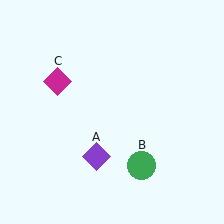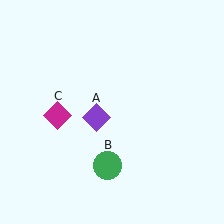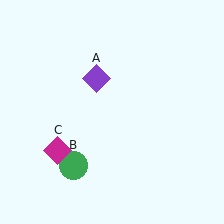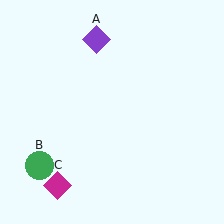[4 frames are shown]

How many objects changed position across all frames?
3 objects changed position: purple diamond (object A), green circle (object B), magenta diamond (object C).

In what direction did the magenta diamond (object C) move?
The magenta diamond (object C) moved down.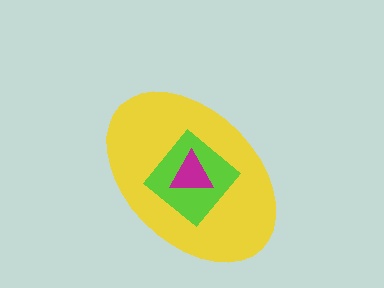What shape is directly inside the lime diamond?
The magenta triangle.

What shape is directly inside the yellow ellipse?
The lime diamond.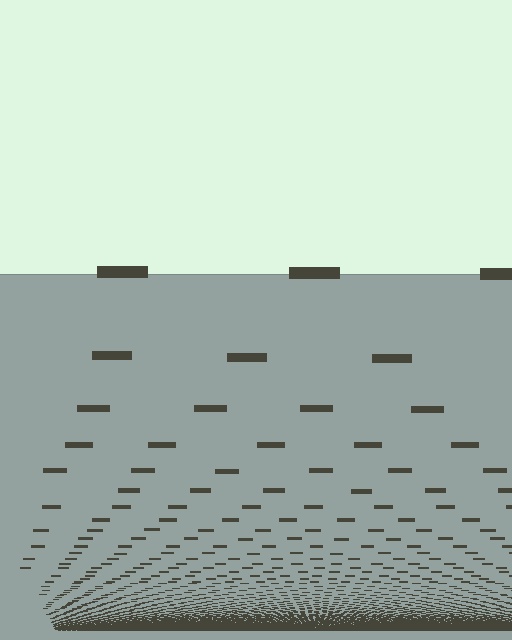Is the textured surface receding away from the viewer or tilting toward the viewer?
The surface appears to tilt toward the viewer. Texture elements get larger and sparser toward the top.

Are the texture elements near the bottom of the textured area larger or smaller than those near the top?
Smaller. The gradient is inverted — elements near the bottom are smaller and denser.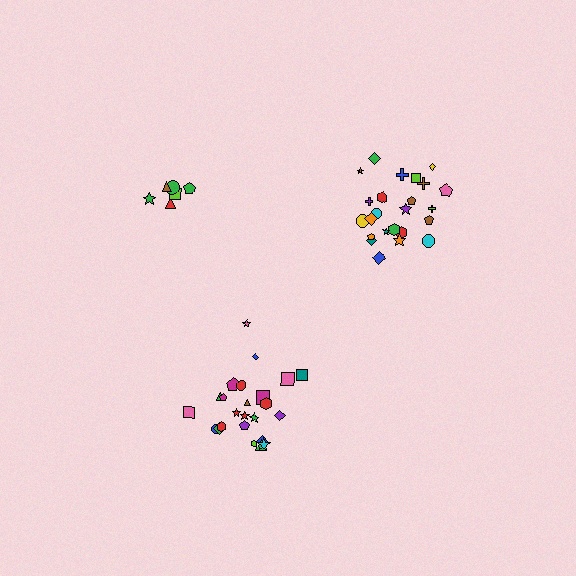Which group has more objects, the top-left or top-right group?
The top-right group.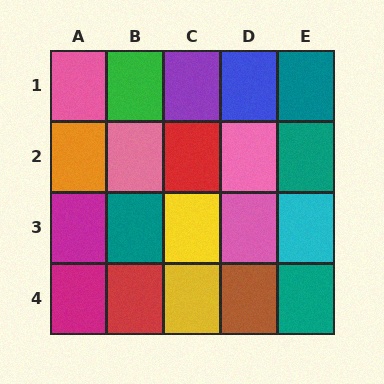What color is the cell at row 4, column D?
Brown.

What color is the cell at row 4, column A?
Magenta.